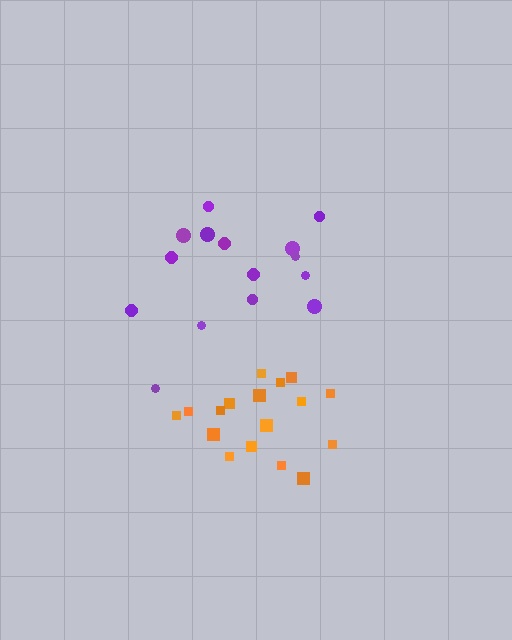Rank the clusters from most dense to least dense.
orange, purple.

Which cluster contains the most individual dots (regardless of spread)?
Orange (17).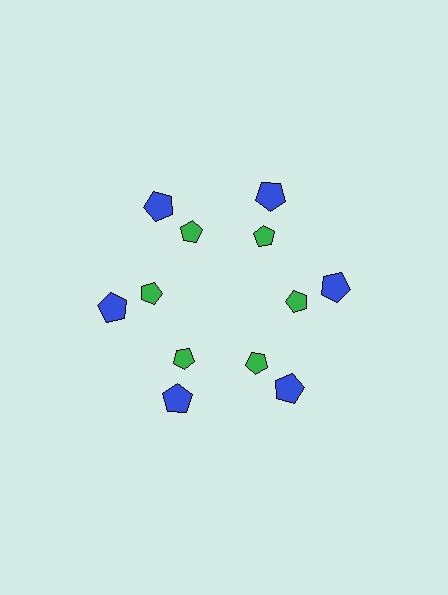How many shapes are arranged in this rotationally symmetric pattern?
There are 12 shapes, arranged in 6 groups of 2.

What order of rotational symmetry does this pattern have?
This pattern has 6-fold rotational symmetry.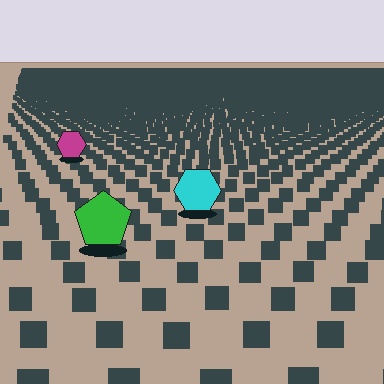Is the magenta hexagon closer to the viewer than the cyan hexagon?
No. The cyan hexagon is closer — you can tell from the texture gradient: the ground texture is coarser near it.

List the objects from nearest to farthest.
From nearest to farthest: the green pentagon, the cyan hexagon, the magenta hexagon.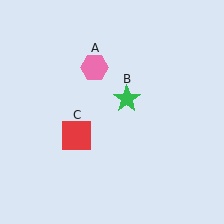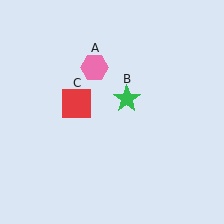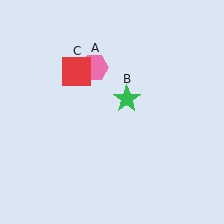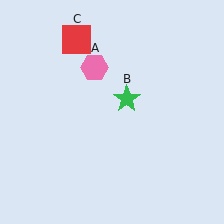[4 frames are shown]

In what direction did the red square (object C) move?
The red square (object C) moved up.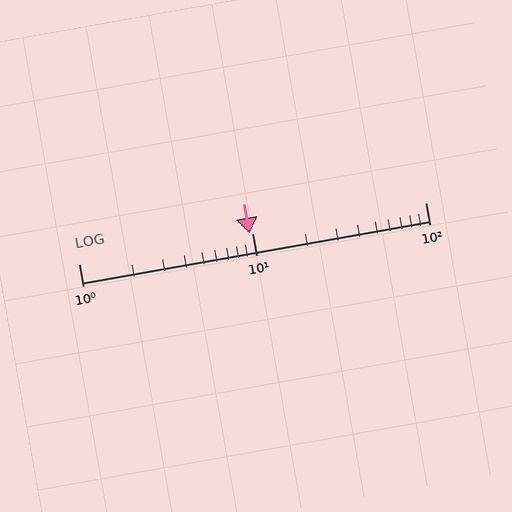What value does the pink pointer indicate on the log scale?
The pointer indicates approximately 9.7.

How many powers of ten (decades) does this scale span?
The scale spans 2 decades, from 1 to 100.